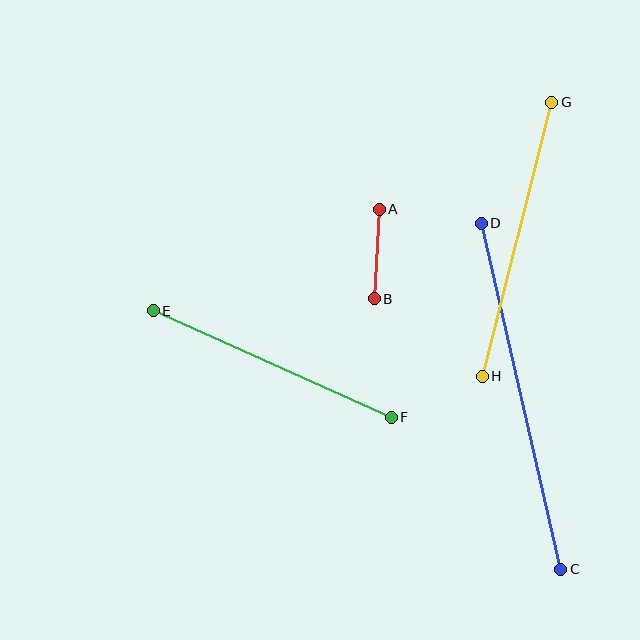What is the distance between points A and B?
The distance is approximately 89 pixels.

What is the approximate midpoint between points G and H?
The midpoint is at approximately (517, 239) pixels.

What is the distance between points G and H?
The distance is approximately 282 pixels.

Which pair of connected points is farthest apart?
Points C and D are farthest apart.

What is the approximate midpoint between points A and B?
The midpoint is at approximately (377, 254) pixels.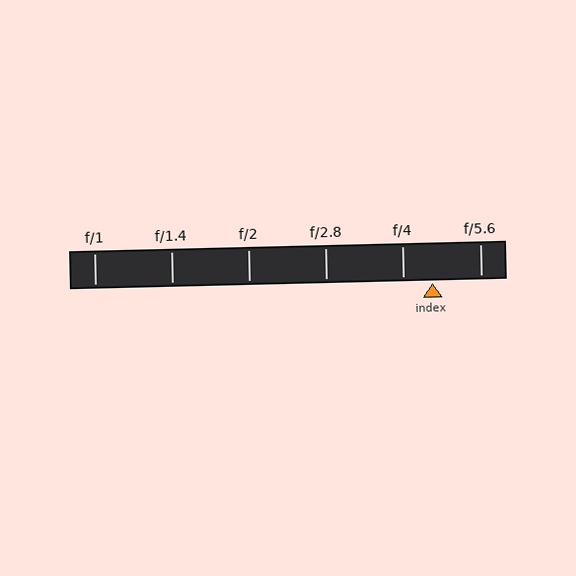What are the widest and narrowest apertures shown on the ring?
The widest aperture shown is f/1 and the narrowest is f/5.6.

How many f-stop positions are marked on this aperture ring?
There are 6 f-stop positions marked.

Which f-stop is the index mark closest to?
The index mark is closest to f/4.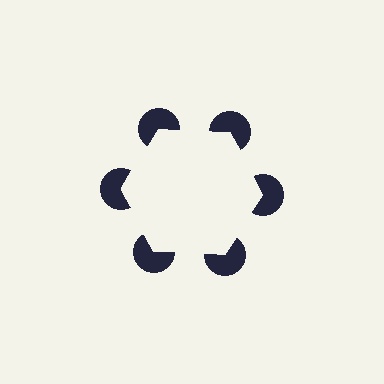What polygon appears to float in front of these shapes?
An illusory hexagon — its edges are inferred from the aligned wedge cuts in the pac-man discs, not physically drawn.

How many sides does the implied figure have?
6 sides.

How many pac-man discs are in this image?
There are 6 — one at each vertex of the illusory hexagon.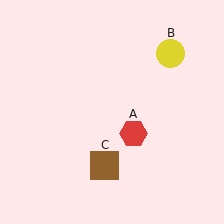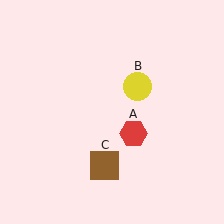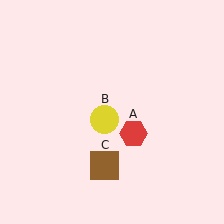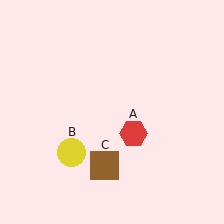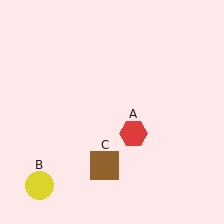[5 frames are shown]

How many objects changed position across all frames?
1 object changed position: yellow circle (object B).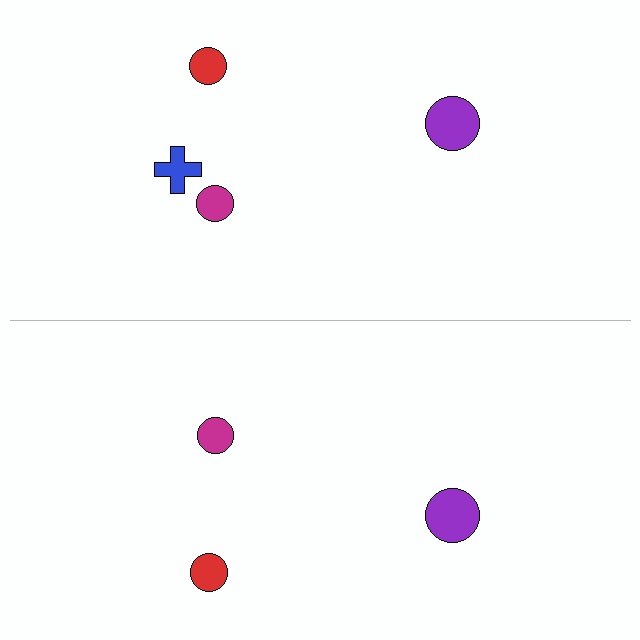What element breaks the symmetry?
A blue cross is missing from the bottom side.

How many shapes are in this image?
There are 7 shapes in this image.